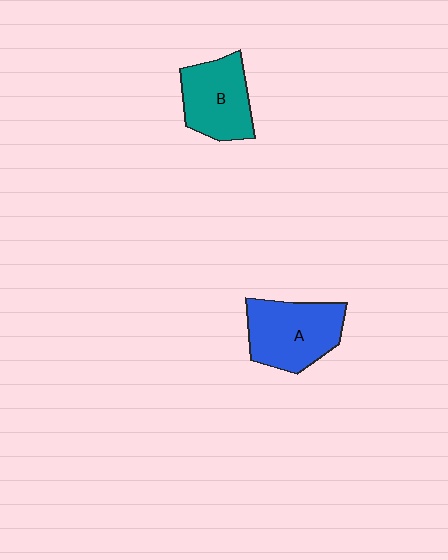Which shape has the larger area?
Shape A (blue).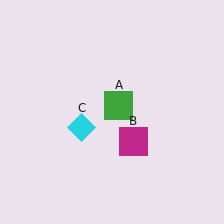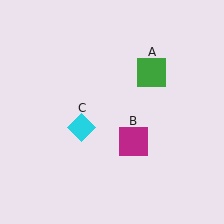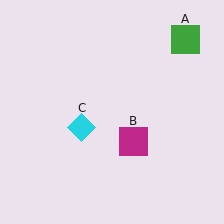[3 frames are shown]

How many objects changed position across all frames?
1 object changed position: green square (object A).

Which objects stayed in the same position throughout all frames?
Magenta square (object B) and cyan diamond (object C) remained stationary.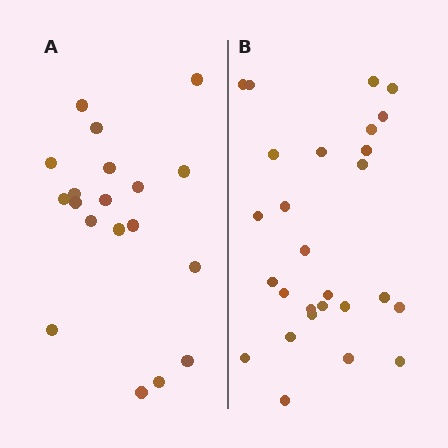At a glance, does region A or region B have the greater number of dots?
Region B (the right region) has more dots.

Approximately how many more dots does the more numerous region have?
Region B has roughly 8 or so more dots than region A.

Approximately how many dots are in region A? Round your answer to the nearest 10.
About 20 dots. (The exact count is 19, which rounds to 20.)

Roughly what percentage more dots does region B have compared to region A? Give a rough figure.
About 40% more.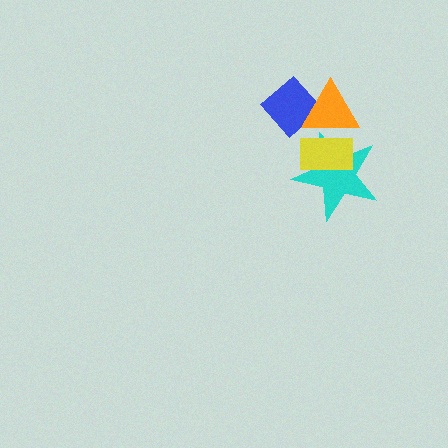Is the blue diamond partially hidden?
Yes, it is partially covered by another shape.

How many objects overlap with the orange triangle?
3 objects overlap with the orange triangle.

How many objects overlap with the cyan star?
2 objects overlap with the cyan star.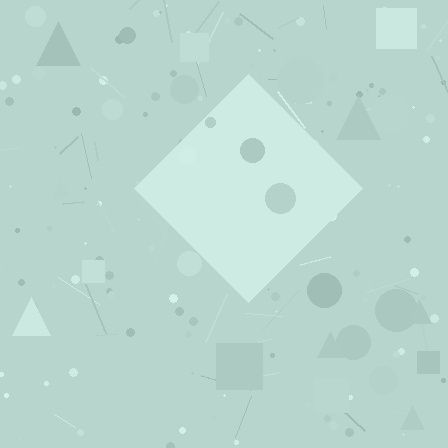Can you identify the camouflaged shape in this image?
The camouflaged shape is a diamond.